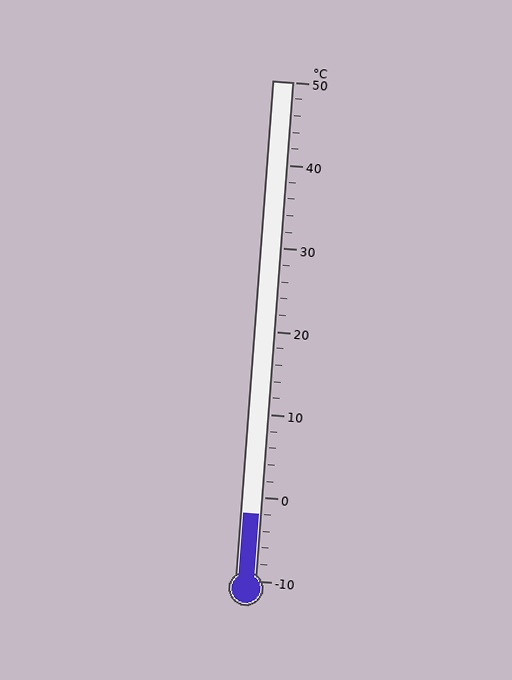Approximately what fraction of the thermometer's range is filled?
The thermometer is filled to approximately 15% of its range.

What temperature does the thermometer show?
The thermometer shows approximately -2°C.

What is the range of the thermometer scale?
The thermometer scale ranges from -10°C to 50°C.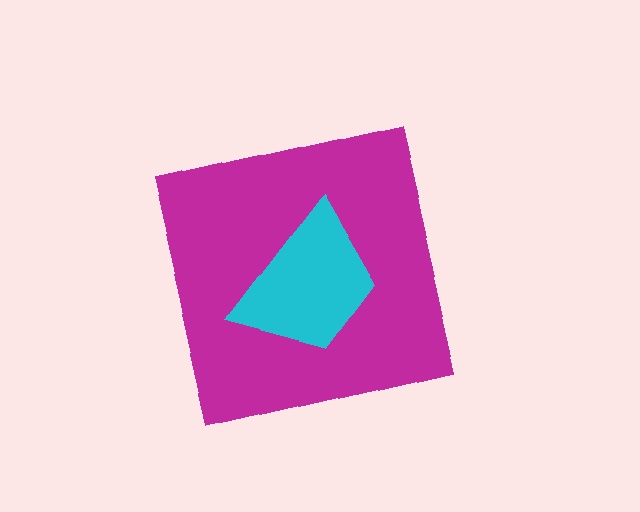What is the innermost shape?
The cyan trapezoid.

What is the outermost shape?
The magenta square.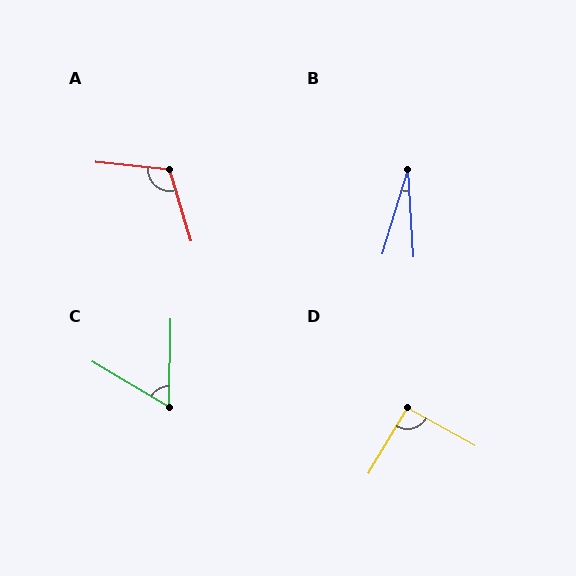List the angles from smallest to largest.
B (20°), C (60°), D (92°), A (112°).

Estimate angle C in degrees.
Approximately 60 degrees.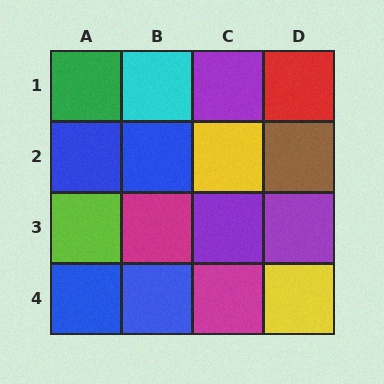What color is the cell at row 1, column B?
Cyan.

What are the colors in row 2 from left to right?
Blue, blue, yellow, brown.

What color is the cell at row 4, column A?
Blue.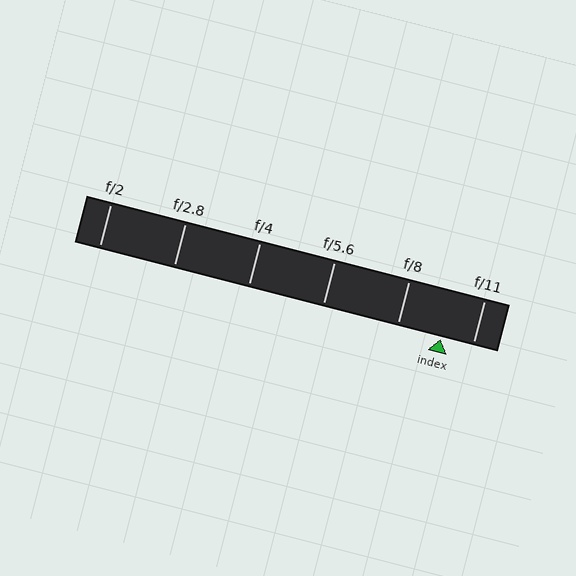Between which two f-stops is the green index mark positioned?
The index mark is between f/8 and f/11.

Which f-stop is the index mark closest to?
The index mark is closest to f/11.